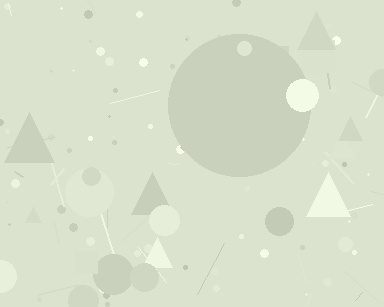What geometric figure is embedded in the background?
A circle is embedded in the background.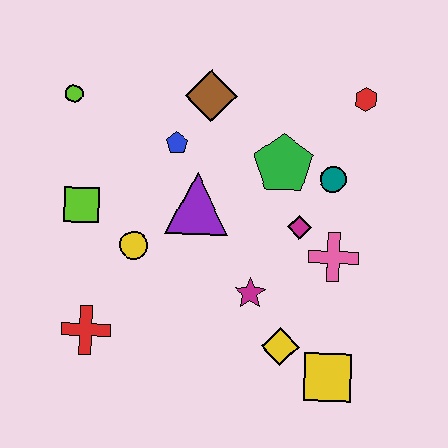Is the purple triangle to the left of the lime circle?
No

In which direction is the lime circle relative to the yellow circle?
The lime circle is above the yellow circle.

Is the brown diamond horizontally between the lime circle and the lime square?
No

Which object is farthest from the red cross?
The red hexagon is farthest from the red cross.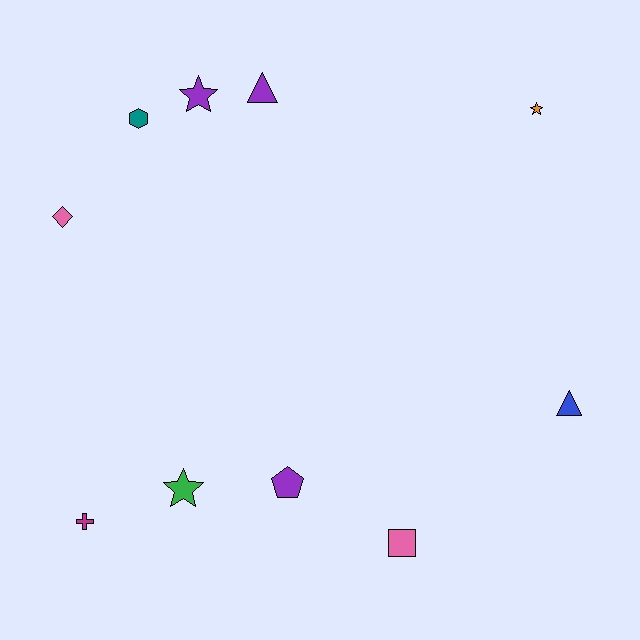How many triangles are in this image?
There are 2 triangles.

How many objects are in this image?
There are 10 objects.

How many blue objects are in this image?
There is 1 blue object.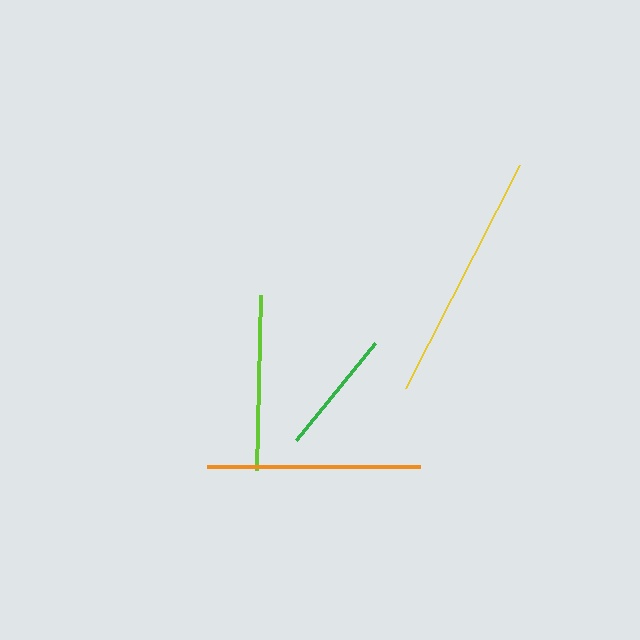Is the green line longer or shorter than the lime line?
The lime line is longer than the green line.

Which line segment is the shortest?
The green line is the shortest at approximately 125 pixels.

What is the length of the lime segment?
The lime segment is approximately 175 pixels long.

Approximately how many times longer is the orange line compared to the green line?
The orange line is approximately 1.7 times the length of the green line.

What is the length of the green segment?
The green segment is approximately 125 pixels long.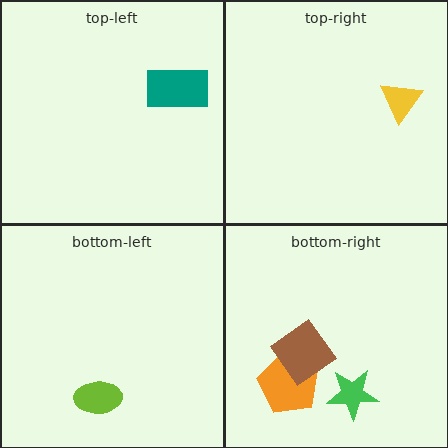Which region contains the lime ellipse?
The bottom-left region.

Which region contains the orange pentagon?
The bottom-right region.